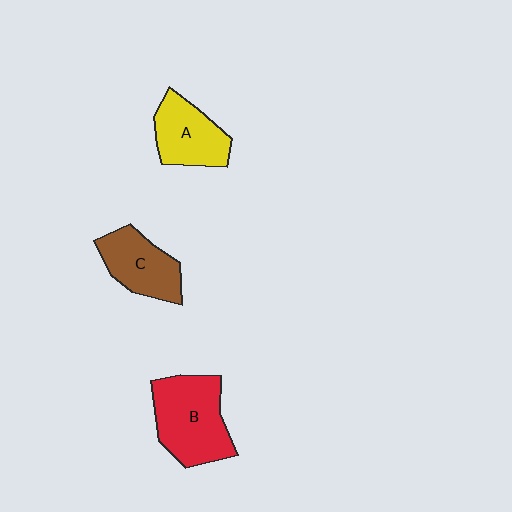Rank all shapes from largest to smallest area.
From largest to smallest: B (red), A (yellow), C (brown).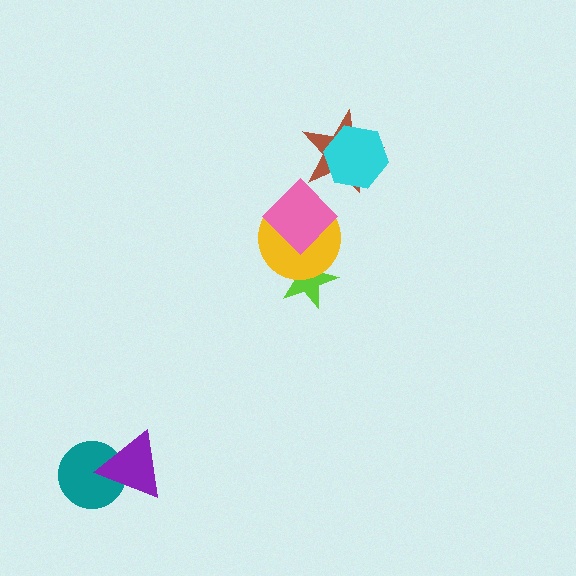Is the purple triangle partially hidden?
No, no other shape covers it.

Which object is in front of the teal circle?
The purple triangle is in front of the teal circle.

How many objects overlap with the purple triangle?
1 object overlaps with the purple triangle.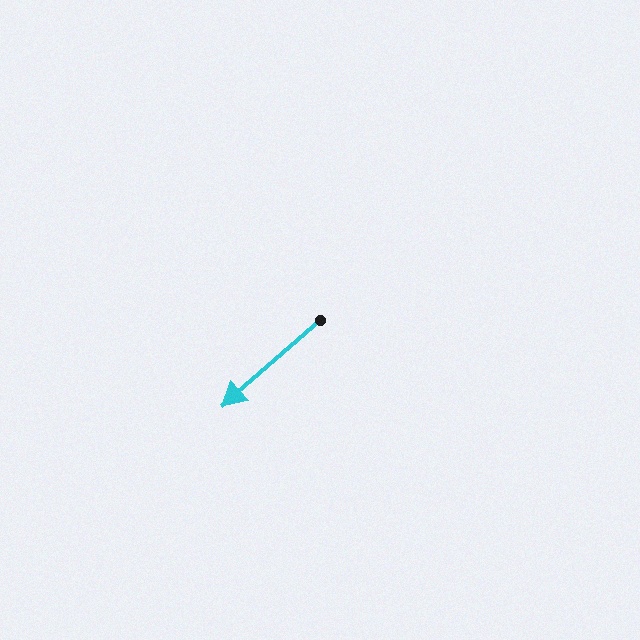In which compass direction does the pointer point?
Southwest.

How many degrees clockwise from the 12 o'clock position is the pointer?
Approximately 229 degrees.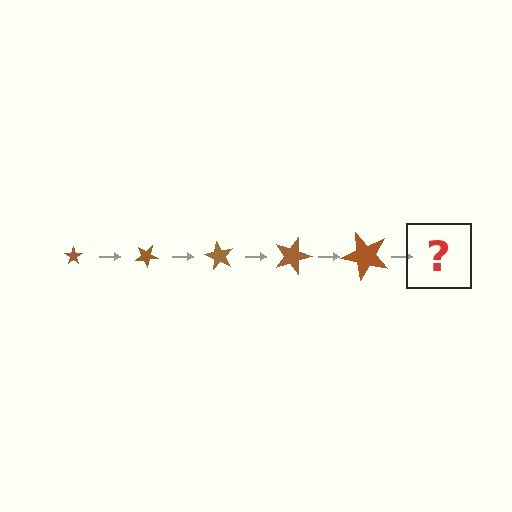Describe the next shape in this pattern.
It should be a star, larger than the previous one and rotated 150 degrees from the start.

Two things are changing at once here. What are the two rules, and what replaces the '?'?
The two rules are that the star grows larger each step and it rotates 30 degrees each step. The '?' should be a star, larger than the previous one and rotated 150 degrees from the start.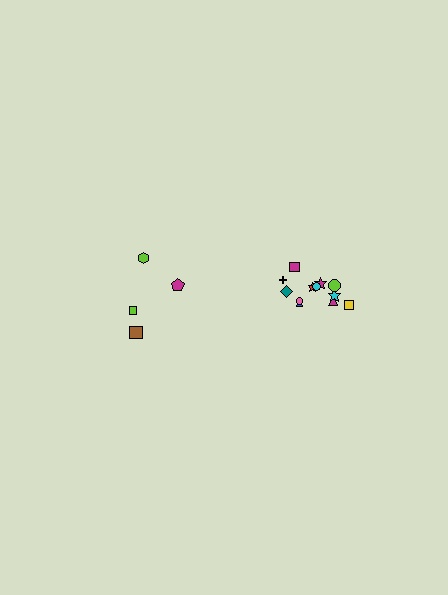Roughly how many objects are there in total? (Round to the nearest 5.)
Roughly 15 objects in total.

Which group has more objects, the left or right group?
The right group.